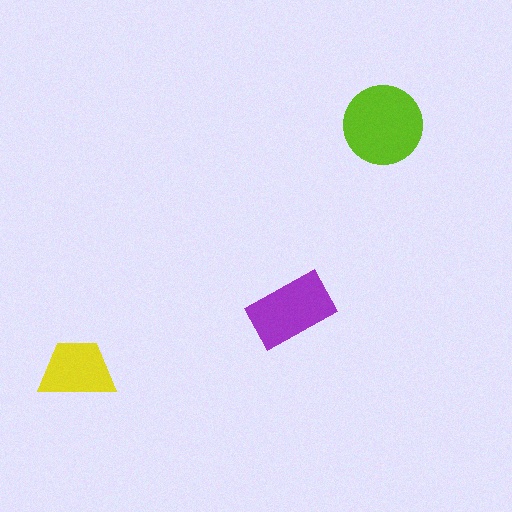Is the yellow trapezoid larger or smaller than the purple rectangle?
Smaller.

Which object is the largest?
The lime circle.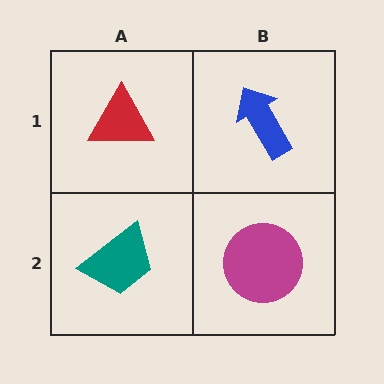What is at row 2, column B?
A magenta circle.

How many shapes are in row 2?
2 shapes.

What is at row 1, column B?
A blue arrow.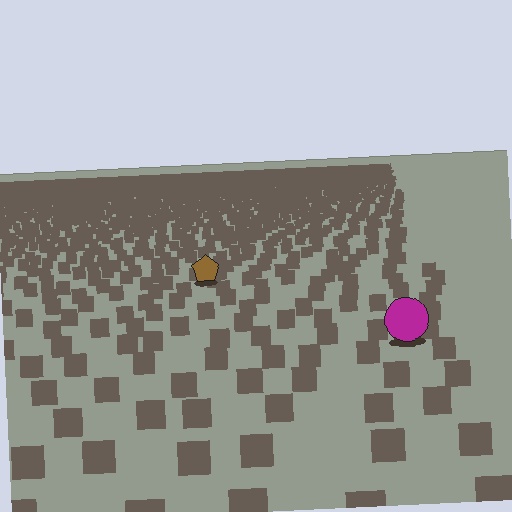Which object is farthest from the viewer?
The brown pentagon is farthest from the viewer. It appears smaller and the ground texture around it is denser.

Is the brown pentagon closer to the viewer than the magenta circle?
No. The magenta circle is closer — you can tell from the texture gradient: the ground texture is coarser near it.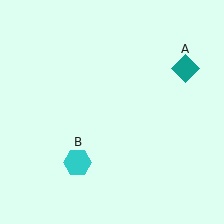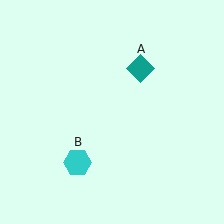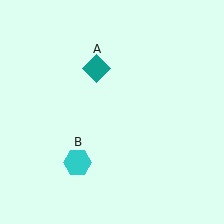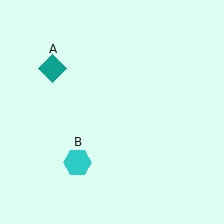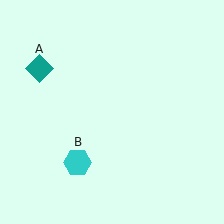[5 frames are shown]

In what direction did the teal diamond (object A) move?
The teal diamond (object A) moved left.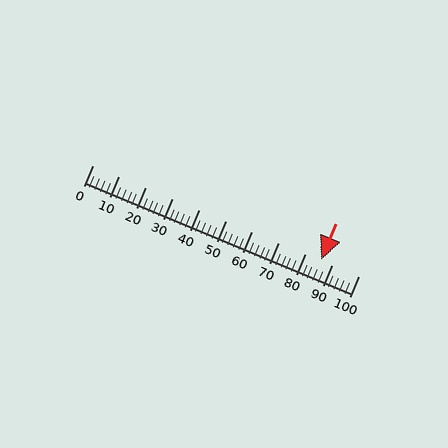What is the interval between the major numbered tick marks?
The major tick marks are spaced 10 units apart.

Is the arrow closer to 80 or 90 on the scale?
The arrow is closer to 90.